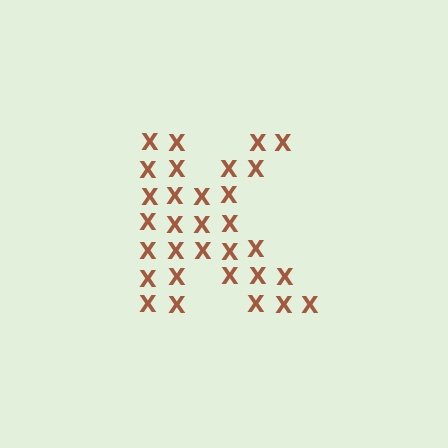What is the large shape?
The large shape is the letter K.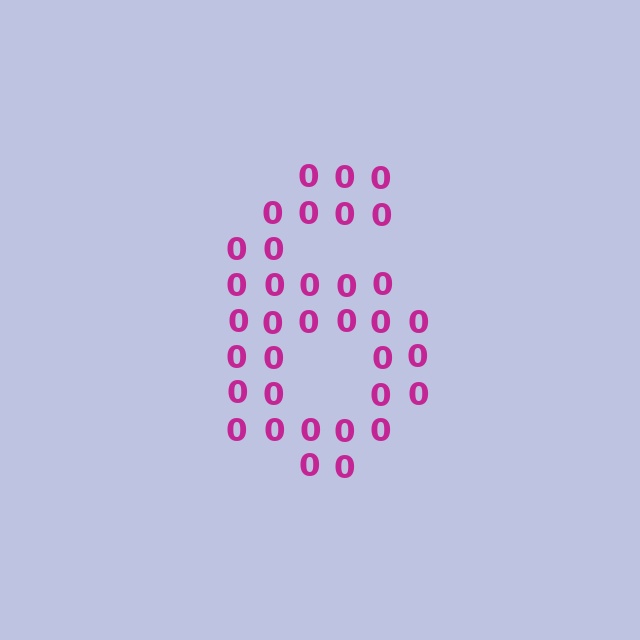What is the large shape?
The large shape is the digit 6.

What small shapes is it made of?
It is made of small digit 0's.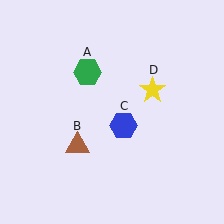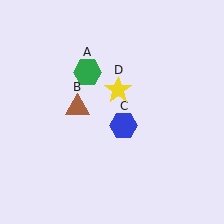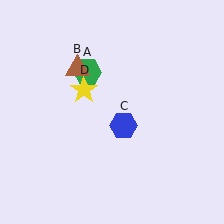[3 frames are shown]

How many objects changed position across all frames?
2 objects changed position: brown triangle (object B), yellow star (object D).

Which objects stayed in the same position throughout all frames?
Green hexagon (object A) and blue hexagon (object C) remained stationary.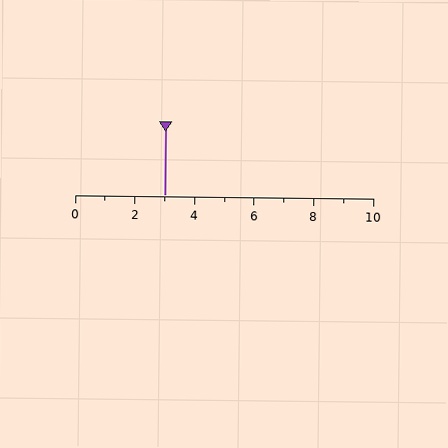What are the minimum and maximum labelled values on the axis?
The axis runs from 0 to 10.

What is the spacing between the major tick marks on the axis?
The major ticks are spaced 2 apart.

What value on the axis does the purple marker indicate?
The marker indicates approximately 3.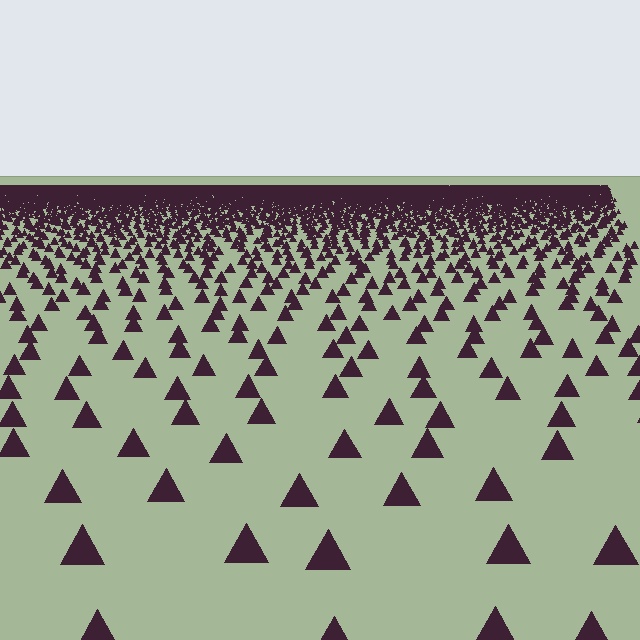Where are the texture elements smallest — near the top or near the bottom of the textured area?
Near the top.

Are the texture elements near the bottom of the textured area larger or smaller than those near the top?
Larger. Near the bottom, elements are closer to the viewer and appear at a bigger on-screen size.